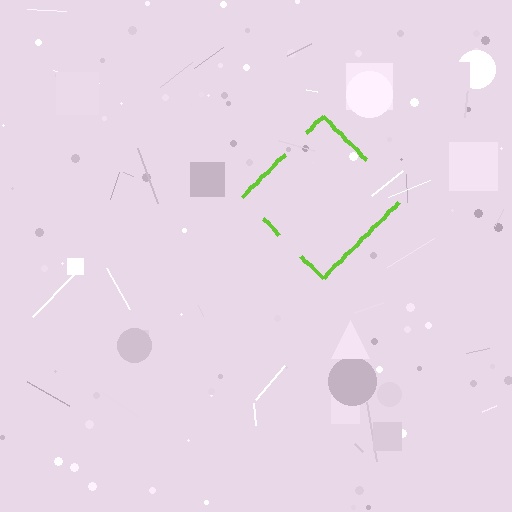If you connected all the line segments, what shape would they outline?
They would outline a diamond.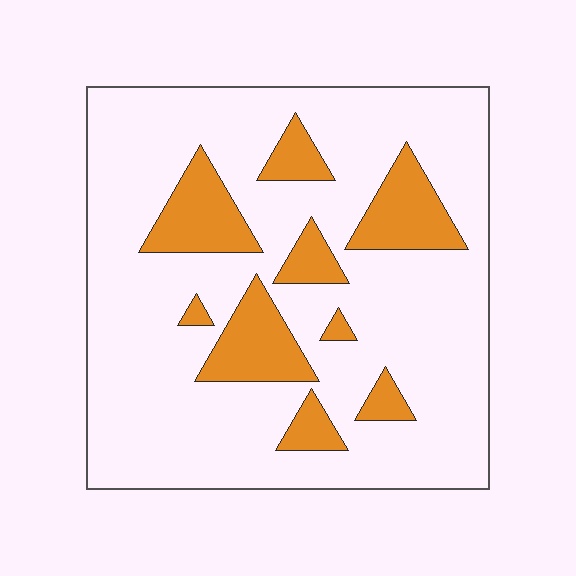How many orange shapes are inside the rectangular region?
9.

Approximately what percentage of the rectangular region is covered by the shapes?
Approximately 20%.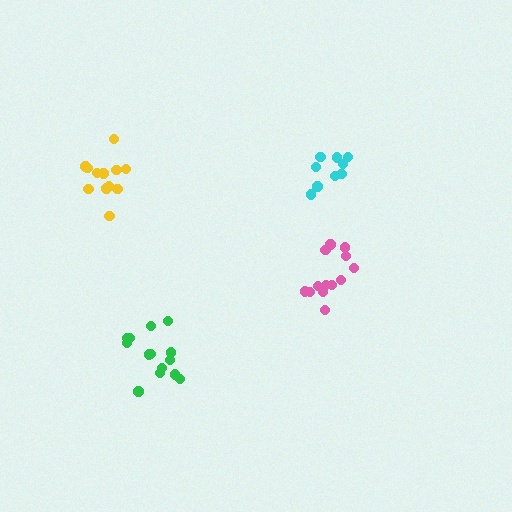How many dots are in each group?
Group 1: 9 dots, Group 2: 14 dots, Group 3: 13 dots, Group 4: 12 dots (48 total).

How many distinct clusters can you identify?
There are 4 distinct clusters.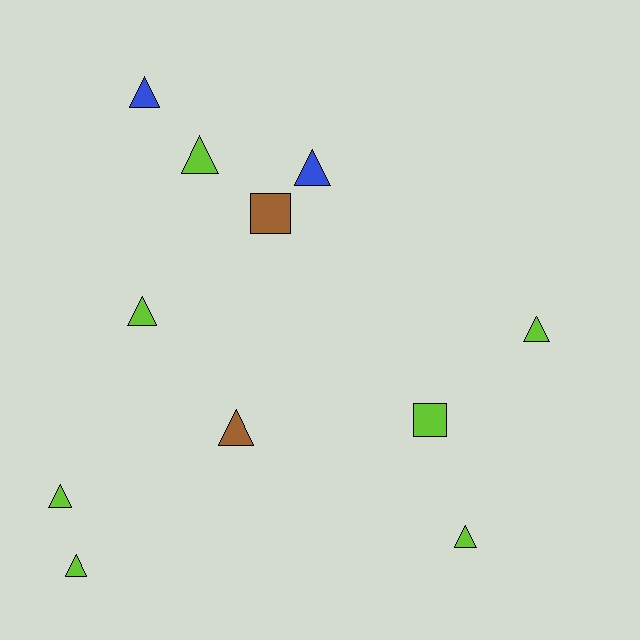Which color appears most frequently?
Lime, with 7 objects.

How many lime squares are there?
There is 1 lime square.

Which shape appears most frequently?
Triangle, with 9 objects.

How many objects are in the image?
There are 11 objects.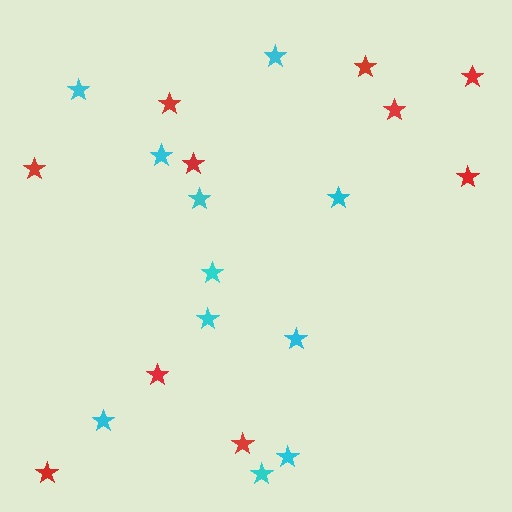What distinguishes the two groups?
There are 2 groups: one group of red stars (10) and one group of cyan stars (11).